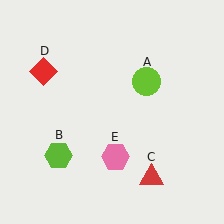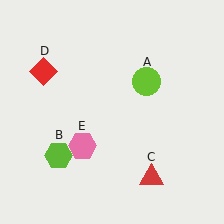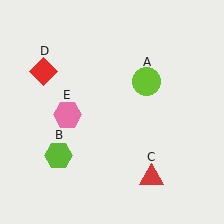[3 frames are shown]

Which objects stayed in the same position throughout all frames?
Lime circle (object A) and lime hexagon (object B) and red triangle (object C) and red diamond (object D) remained stationary.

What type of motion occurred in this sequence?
The pink hexagon (object E) rotated clockwise around the center of the scene.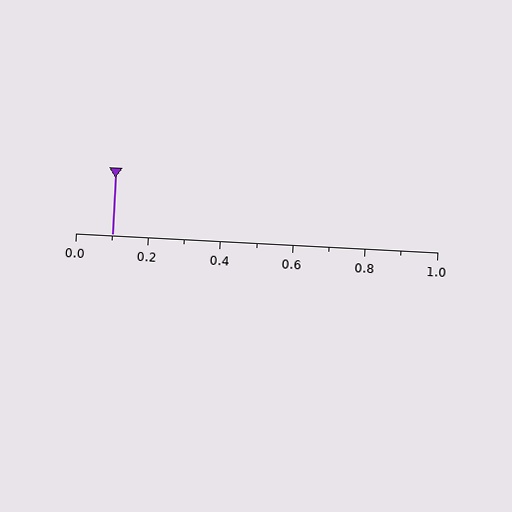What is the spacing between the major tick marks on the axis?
The major ticks are spaced 0.2 apart.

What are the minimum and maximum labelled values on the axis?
The axis runs from 0.0 to 1.0.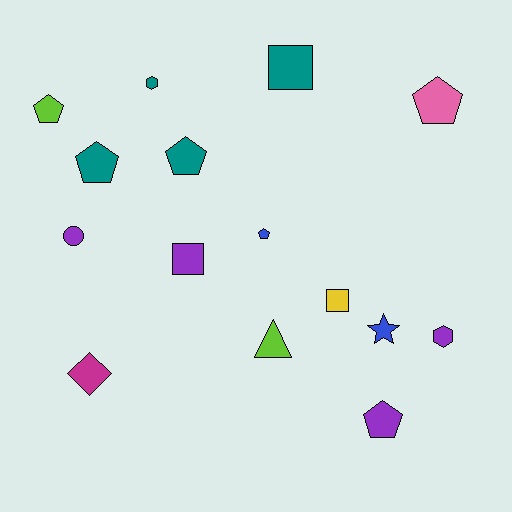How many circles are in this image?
There is 1 circle.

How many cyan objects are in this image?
There are no cyan objects.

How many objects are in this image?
There are 15 objects.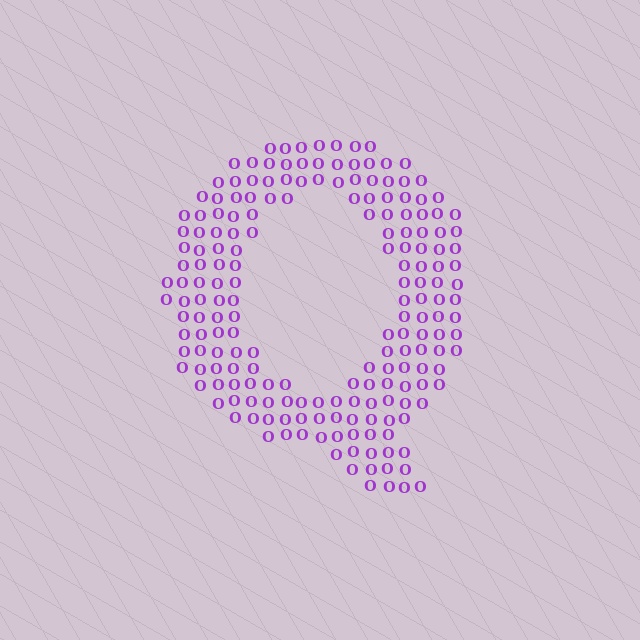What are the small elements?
The small elements are letter O's.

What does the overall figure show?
The overall figure shows the letter Q.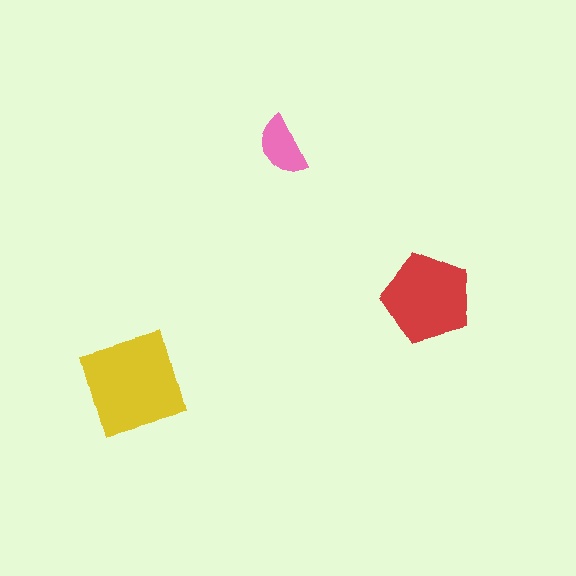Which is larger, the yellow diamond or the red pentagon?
The yellow diamond.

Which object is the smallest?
The pink semicircle.